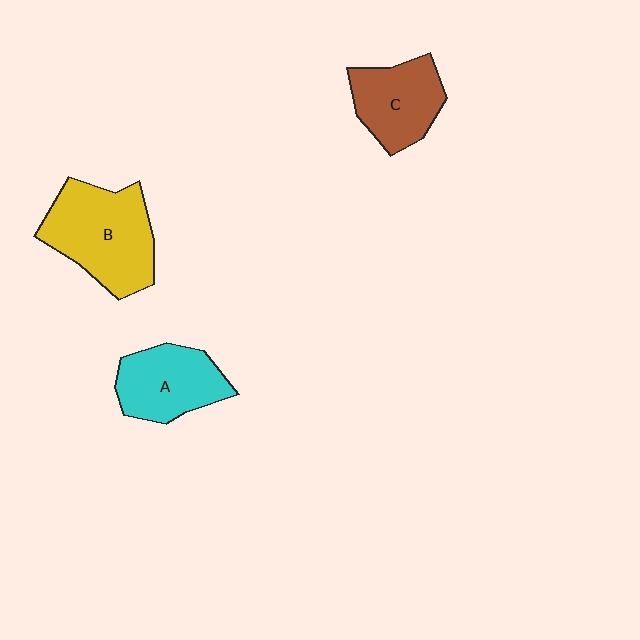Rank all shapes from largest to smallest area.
From largest to smallest: B (yellow), A (cyan), C (brown).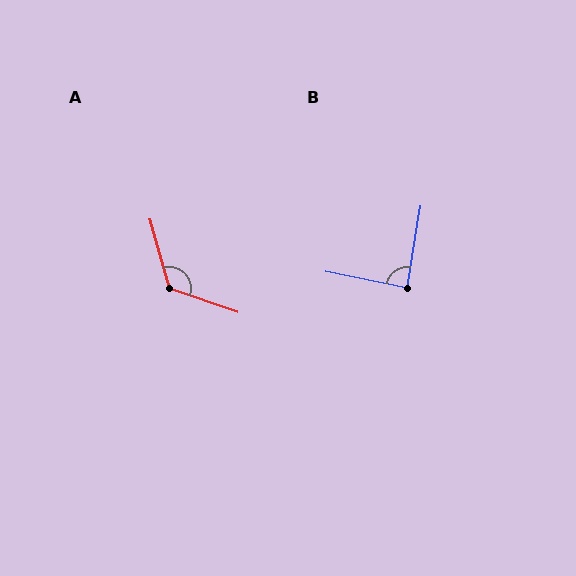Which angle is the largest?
A, at approximately 125 degrees.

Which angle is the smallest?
B, at approximately 88 degrees.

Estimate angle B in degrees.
Approximately 88 degrees.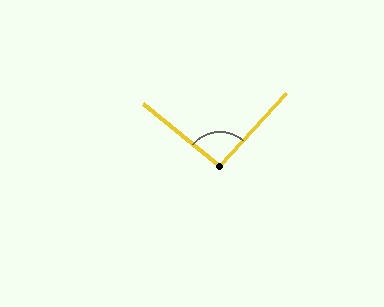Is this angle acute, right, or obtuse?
It is approximately a right angle.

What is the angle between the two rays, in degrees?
Approximately 93 degrees.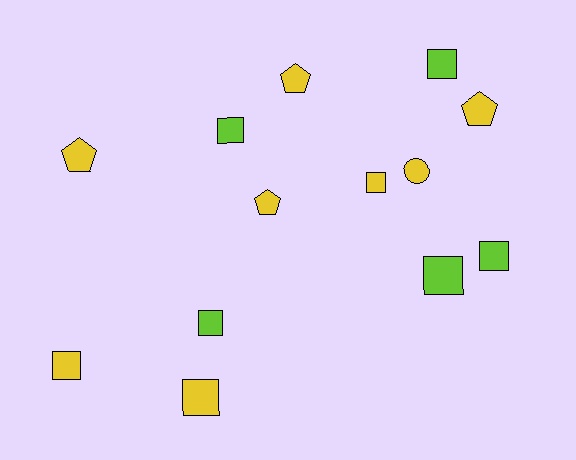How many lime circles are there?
There are no lime circles.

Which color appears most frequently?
Yellow, with 8 objects.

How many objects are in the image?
There are 13 objects.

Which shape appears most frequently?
Square, with 8 objects.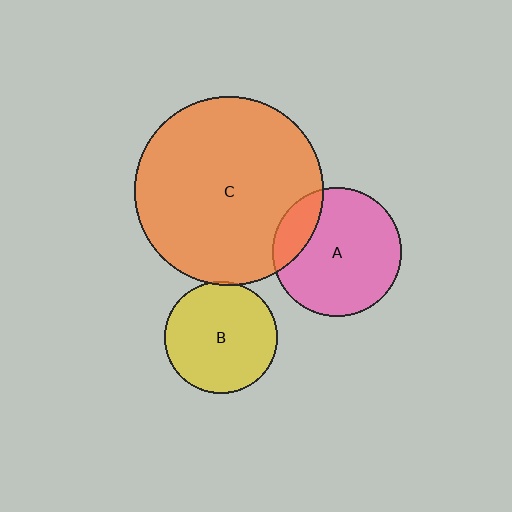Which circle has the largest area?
Circle C (orange).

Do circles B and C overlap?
Yes.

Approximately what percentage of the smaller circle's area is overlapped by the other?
Approximately 5%.